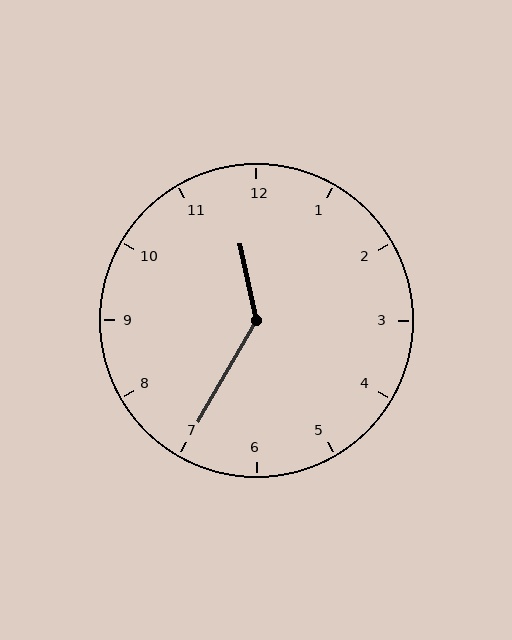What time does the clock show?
11:35.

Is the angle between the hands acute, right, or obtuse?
It is obtuse.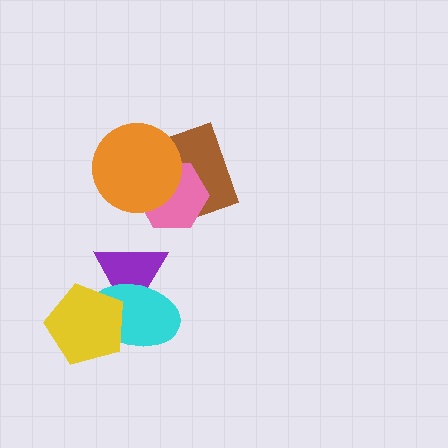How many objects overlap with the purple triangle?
2 objects overlap with the purple triangle.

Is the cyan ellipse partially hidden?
Yes, it is partially covered by another shape.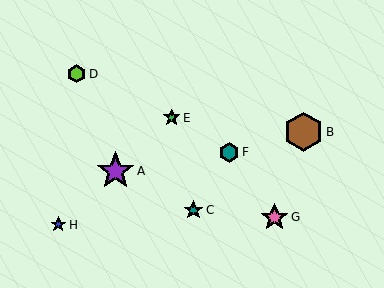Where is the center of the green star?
The center of the green star is at (172, 118).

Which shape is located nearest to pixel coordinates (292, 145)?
The brown hexagon (labeled B) at (303, 132) is nearest to that location.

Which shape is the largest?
The brown hexagon (labeled B) is the largest.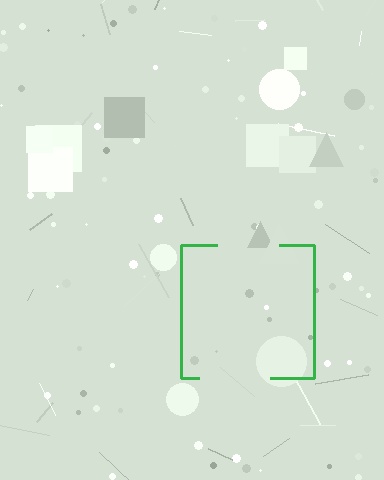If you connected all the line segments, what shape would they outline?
They would outline a square.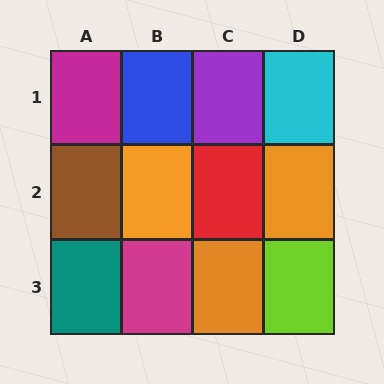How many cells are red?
1 cell is red.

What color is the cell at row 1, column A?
Magenta.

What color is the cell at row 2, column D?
Orange.